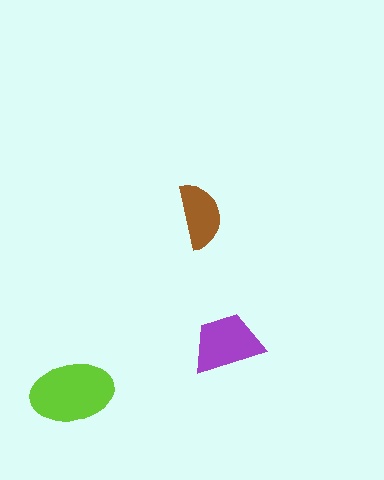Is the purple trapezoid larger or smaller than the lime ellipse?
Smaller.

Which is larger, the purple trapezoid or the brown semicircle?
The purple trapezoid.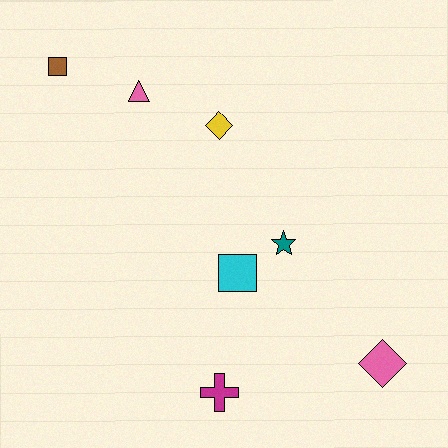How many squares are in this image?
There are 2 squares.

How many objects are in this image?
There are 7 objects.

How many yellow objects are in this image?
There is 1 yellow object.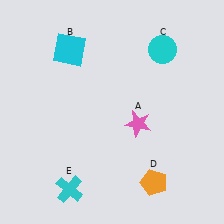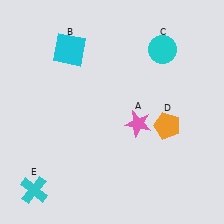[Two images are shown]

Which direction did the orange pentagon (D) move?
The orange pentagon (D) moved up.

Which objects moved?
The objects that moved are: the orange pentagon (D), the cyan cross (E).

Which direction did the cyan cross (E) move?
The cyan cross (E) moved left.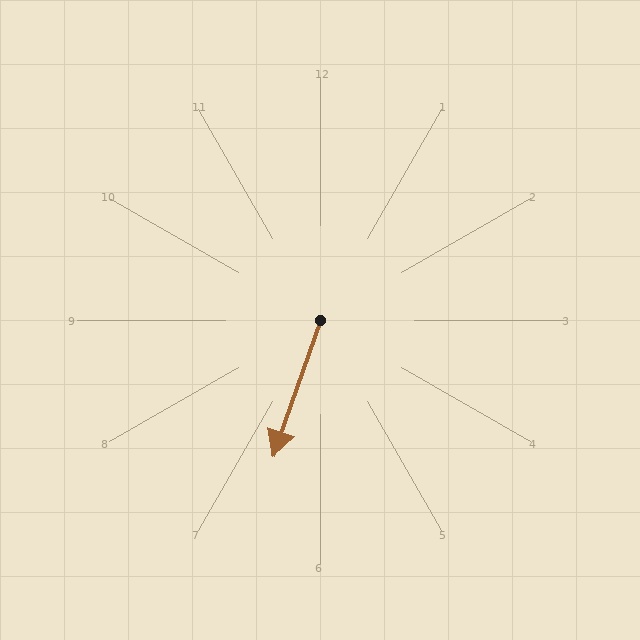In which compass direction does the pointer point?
South.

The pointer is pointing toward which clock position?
Roughly 7 o'clock.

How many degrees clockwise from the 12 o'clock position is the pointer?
Approximately 199 degrees.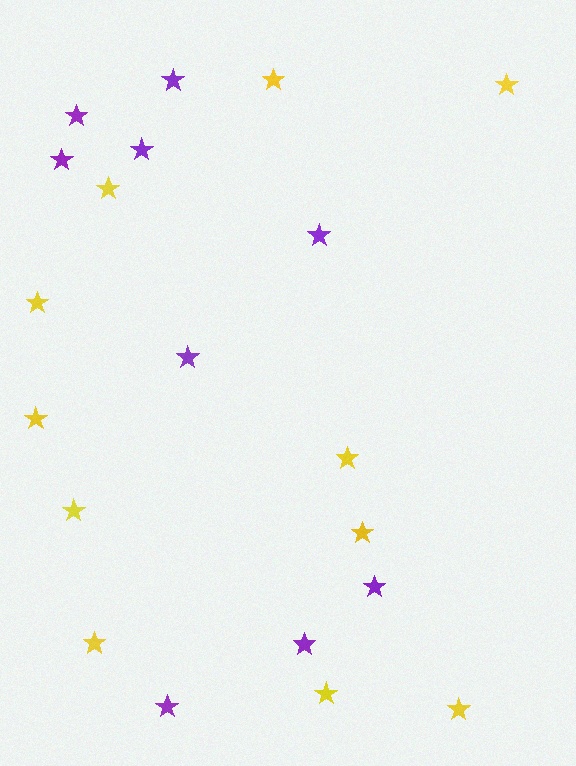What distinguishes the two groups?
There are 2 groups: one group of yellow stars (11) and one group of purple stars (9).